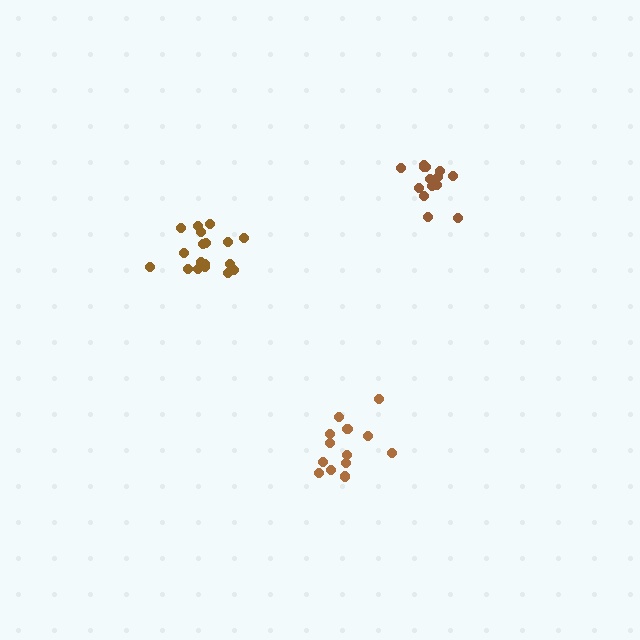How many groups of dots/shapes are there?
There are 3 groups.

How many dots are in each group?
Group 1: 14 dots, Group 2: 13 dots, Group 3: 18 dots (45 total).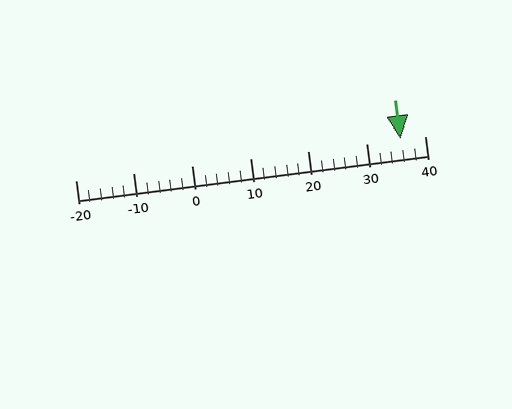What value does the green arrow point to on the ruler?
The green arrow points to approximately 36.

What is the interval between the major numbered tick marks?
The major tick marks are spaced 10 units apart.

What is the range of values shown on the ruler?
The ruler shows values from -20 to 40.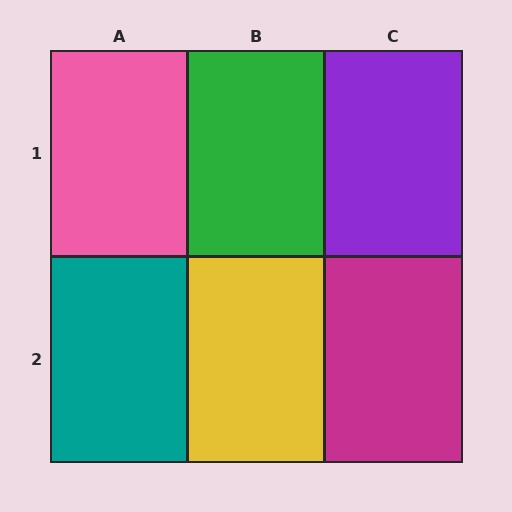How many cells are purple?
1 cell is purple.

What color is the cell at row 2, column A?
Teal.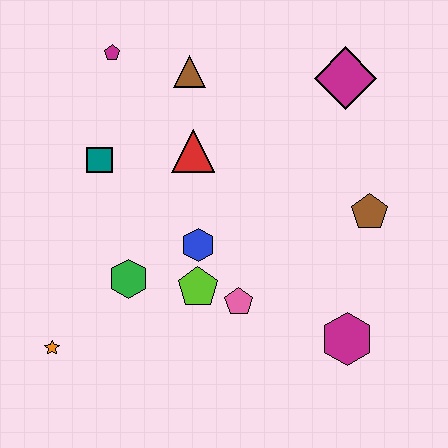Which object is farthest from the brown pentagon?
The orange star is farthest from the brown pentagon.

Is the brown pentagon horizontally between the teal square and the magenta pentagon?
No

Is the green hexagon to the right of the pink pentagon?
No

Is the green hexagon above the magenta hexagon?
Yes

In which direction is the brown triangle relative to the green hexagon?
The brown triangle is above the green hexagon.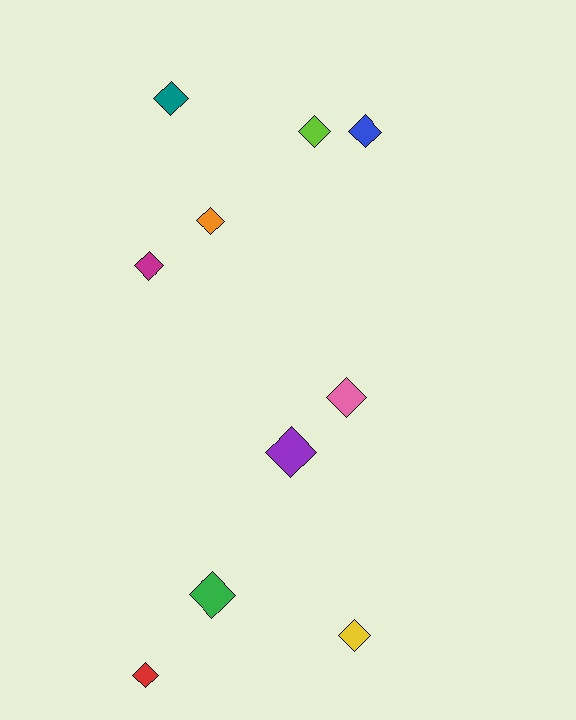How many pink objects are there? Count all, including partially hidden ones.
There is 1 pink object.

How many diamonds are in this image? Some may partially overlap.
There are 10 diamonds.